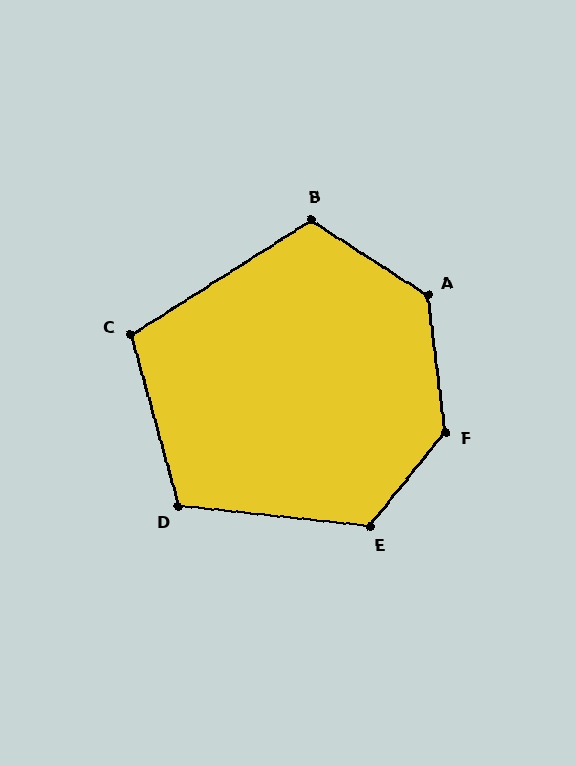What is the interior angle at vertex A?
Approximately 130 degrees (obtuse).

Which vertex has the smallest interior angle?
C, at approximately 107 degrees.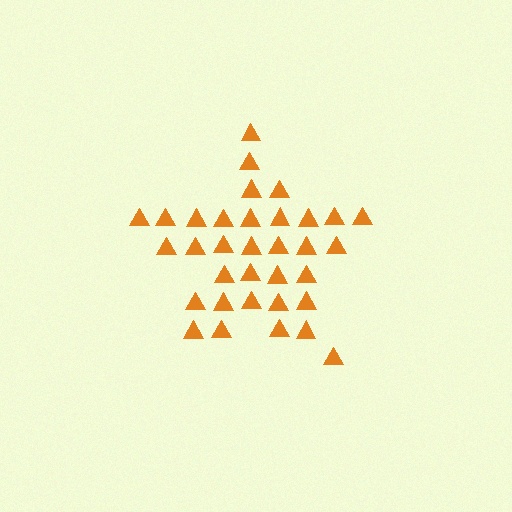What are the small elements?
The small elements are triangles.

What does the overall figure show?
The overall figure shows a star.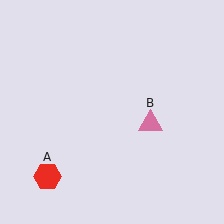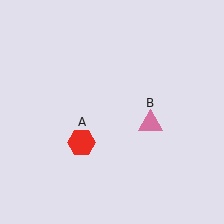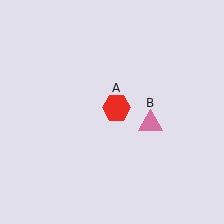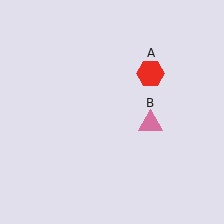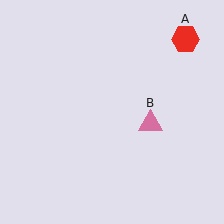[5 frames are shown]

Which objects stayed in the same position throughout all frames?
Pink triangle (object B) remained stationary.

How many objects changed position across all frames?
1 object changed position: red hexagon (object A).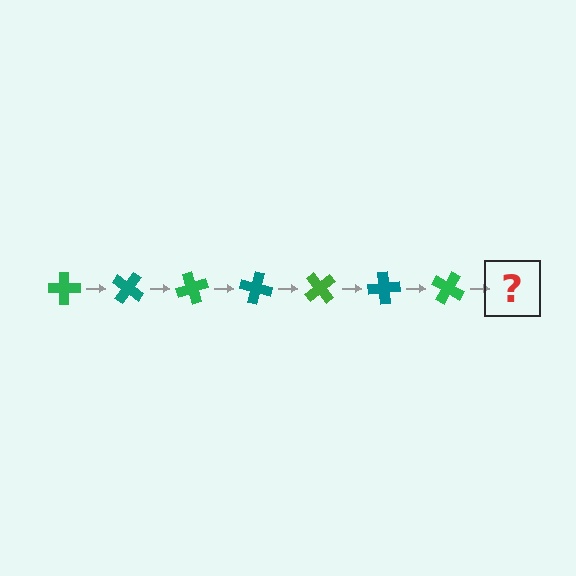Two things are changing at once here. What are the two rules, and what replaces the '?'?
The two rules are that it rotates 35 degrees each step and the color cycles through green and teal. The '?' should be a teal cross, rotated 245 degrees from the start.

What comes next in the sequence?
The next element should be a teal cross, rotated 245 degrees from the start.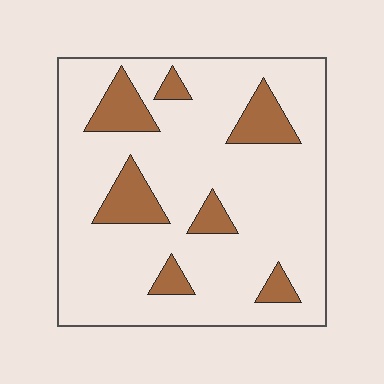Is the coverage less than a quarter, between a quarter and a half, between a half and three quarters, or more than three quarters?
Less than a quarter.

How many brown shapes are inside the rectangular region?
7.